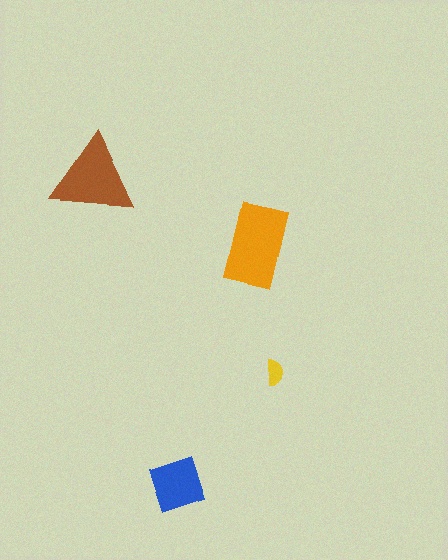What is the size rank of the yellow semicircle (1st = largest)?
4th.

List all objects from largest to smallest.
The orange rectangle, the brown triangle, the blue square, the yellow semicircle.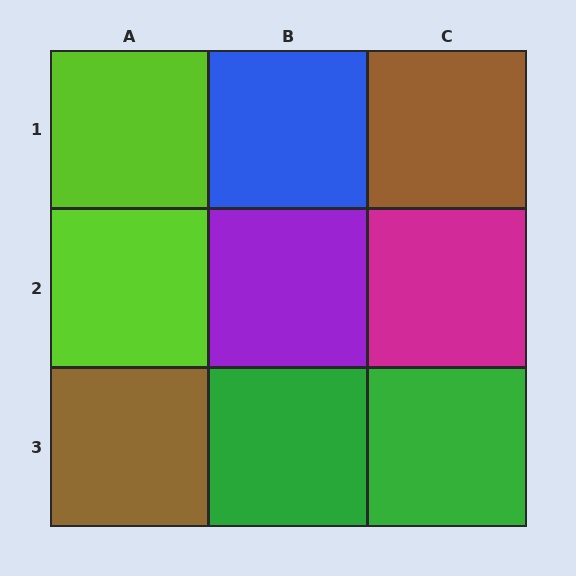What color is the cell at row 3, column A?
Brown.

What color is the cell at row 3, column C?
Green.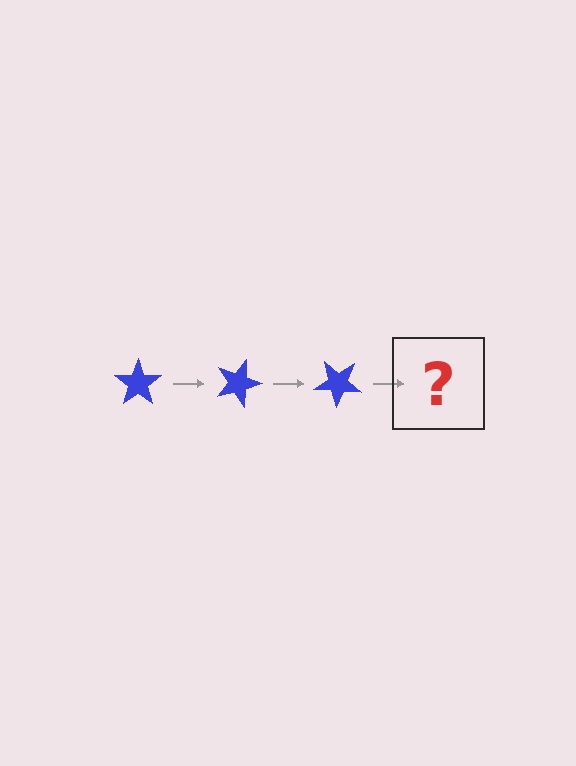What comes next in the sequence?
The next element should be a blue star rotated 60 degrees.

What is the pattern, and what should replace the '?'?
The pattern is that the star rotates 20 degrees each step. The '?' should be a blue star rotated 60 degrees.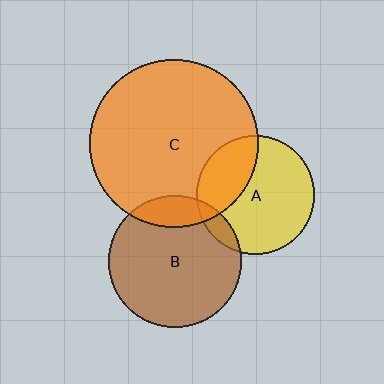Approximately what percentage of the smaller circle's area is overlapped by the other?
Approximately 15%.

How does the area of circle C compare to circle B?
Approximately 1.6 times.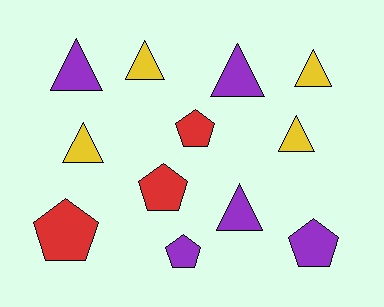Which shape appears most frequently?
Triangle, with 7 objects.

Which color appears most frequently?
Purple, with 5 objects.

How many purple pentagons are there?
There are 2 purple pentagons.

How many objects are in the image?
There are 12 objects.